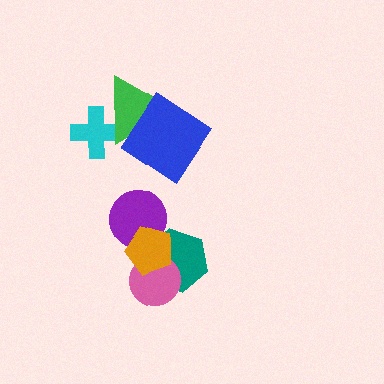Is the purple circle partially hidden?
Yes, it is partially covered by another shape.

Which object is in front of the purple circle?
The orange pentagon is in front of the purple circle.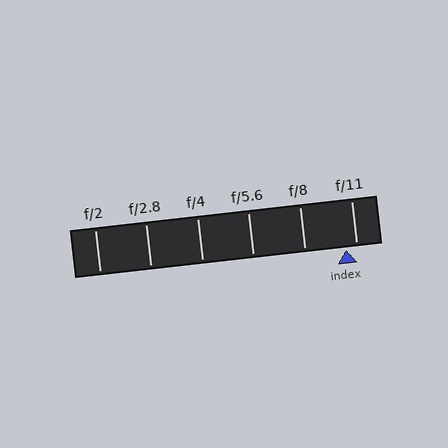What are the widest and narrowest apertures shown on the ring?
The widest aperture shown is f/2 and the narrowest is f/11.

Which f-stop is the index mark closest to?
The index mark is closest to f/11.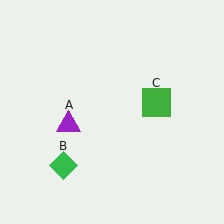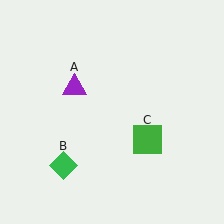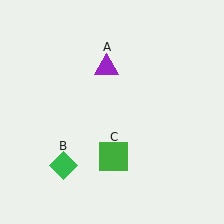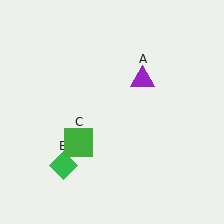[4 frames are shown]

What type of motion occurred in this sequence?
The purple triangle (object A), green square (object C) rotated clockwise around the center of the scene.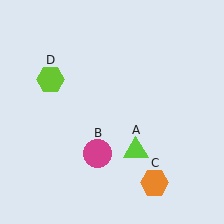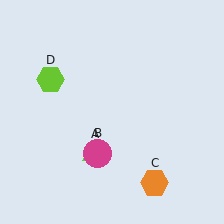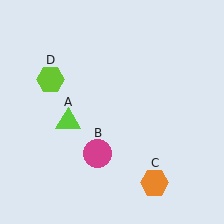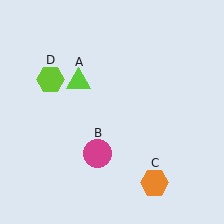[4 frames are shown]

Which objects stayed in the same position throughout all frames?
Magenta circle (object B) and orange hexagon (object C) and lime hexagon (object D) remained stationary.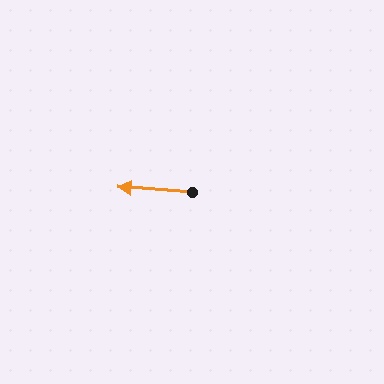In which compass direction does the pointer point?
West.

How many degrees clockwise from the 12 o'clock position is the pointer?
Approximately 274 degrees.